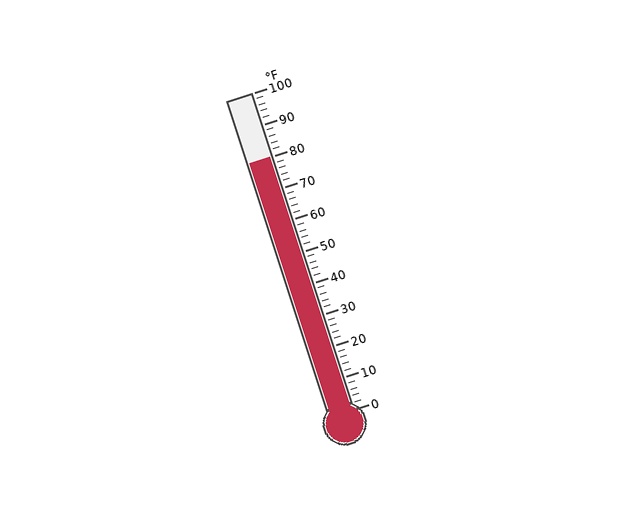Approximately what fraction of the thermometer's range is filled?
The thermometer is filled to approximately 80% of its range.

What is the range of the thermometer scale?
The thermometer scale ranges from 0°F to 100°F.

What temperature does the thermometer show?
The thermometer shows approximately 80°F.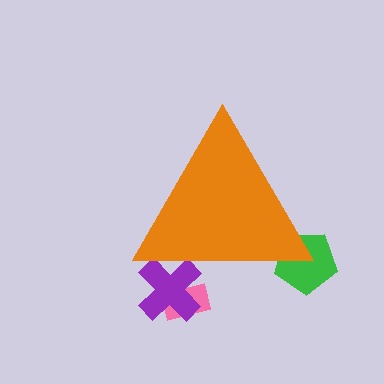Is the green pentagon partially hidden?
Yes, the green pentagon is partially hidden behind the orange triangle.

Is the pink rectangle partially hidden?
Yes, the pink rectangle is partially hidden behind the orange triangle.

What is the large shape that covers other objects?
An orange triangle.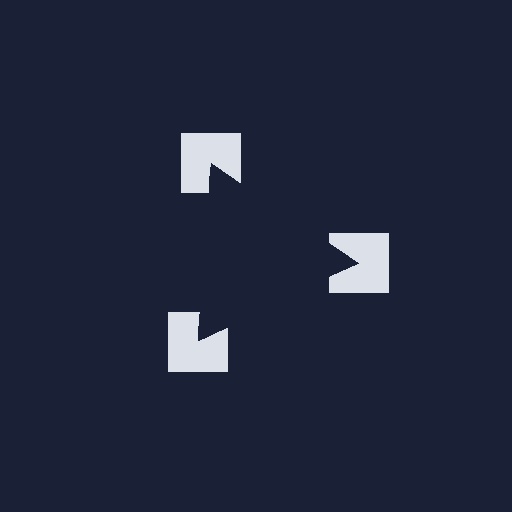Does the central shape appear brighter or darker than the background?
It typically appears slightly darker than the background, even though no actual brightness change is drawn.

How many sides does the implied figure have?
3 sides.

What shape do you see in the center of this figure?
An illusory triangle — its edges are inferred from the aligned wedge cuts in the notched squares, not physically drawn.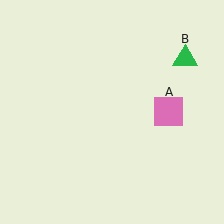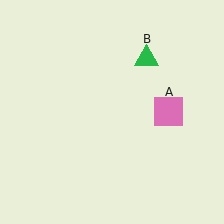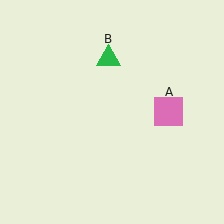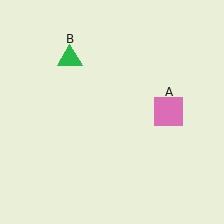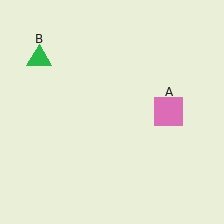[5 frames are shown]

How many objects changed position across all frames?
1 object changed position: green triangle (object B).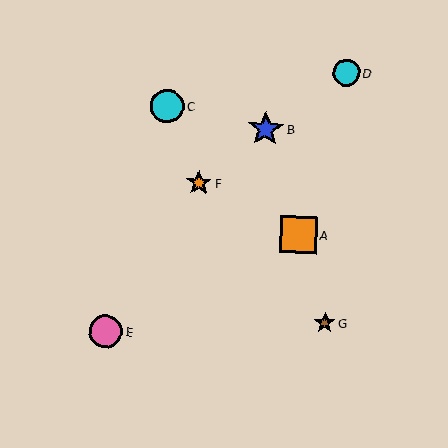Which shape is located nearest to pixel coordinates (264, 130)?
The blue star (labeled B) at (266, 129) is nearest to that location.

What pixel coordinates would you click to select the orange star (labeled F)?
Click at (199, 183) to select the orange star F.